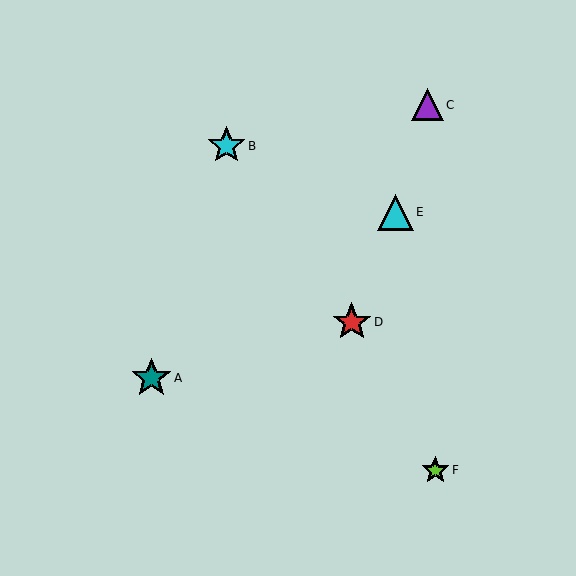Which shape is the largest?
The teal star (labeled A) is the largest.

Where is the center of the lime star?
The center of the lime star is at (435, 470).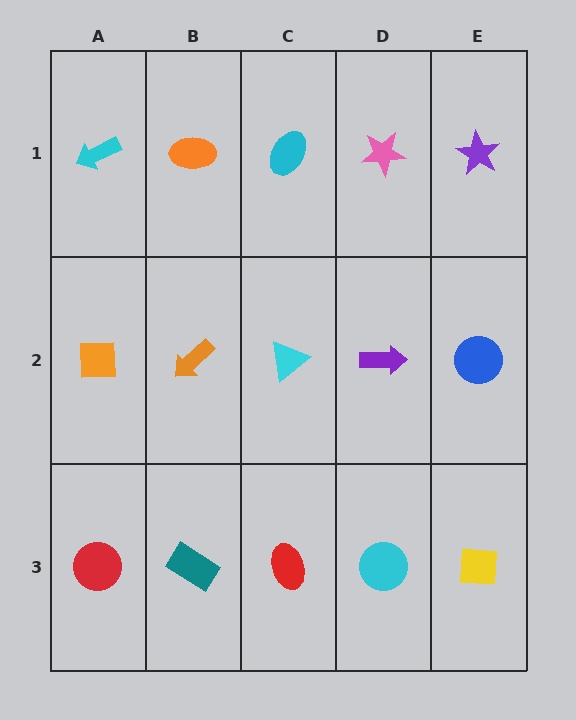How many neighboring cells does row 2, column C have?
4.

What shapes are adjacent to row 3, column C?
A cyan triangle (row 2, column C), a teal rectangle (row 3, column B), a cyan circle (row 3, column D).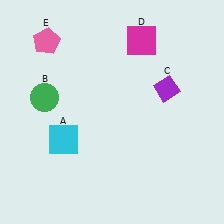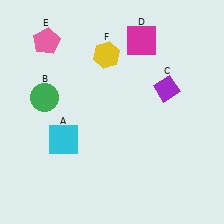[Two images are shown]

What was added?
A yellow hexagon (F) was added in Image 2.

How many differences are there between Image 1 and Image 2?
There is 1 difference between the two images.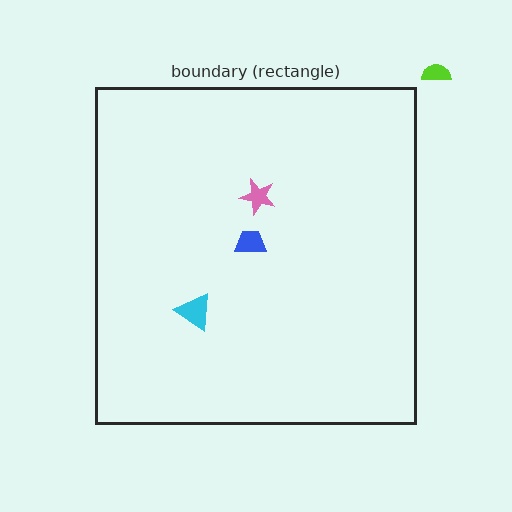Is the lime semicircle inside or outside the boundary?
Outside.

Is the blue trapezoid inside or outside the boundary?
Inside.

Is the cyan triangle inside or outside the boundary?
Inside.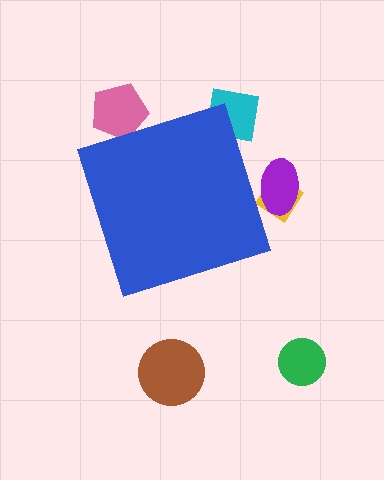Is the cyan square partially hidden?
Yes, the cyan square is partially hidden behind the blue diamond.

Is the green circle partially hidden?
No, the green circle is fully visible.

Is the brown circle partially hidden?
No, the brown circle is fully visible.